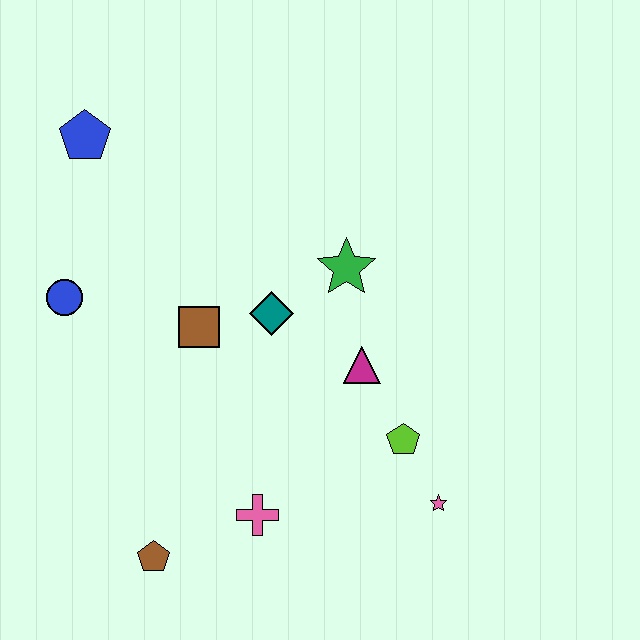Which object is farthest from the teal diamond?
The brown pentagon is farthest from the teal diamond.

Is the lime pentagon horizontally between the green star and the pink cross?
No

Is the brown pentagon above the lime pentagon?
No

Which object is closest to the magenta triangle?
The lime pentagon is closest to the magenta triangle.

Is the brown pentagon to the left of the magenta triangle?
Yes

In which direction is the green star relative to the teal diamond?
The green star is to the right of the teal diamond.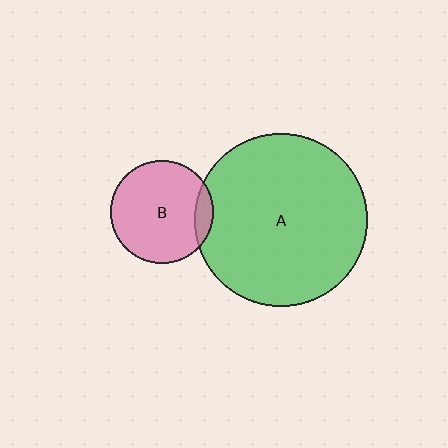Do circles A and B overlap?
Yes.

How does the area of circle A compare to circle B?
Approximately 2.8 times.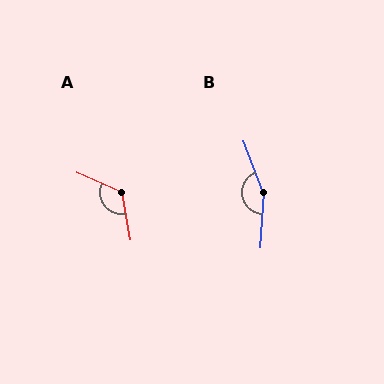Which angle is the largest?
B, at approximately 156 degrees.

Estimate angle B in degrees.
Approximately 156 degrees.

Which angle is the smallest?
A, at approximately 124 degrees.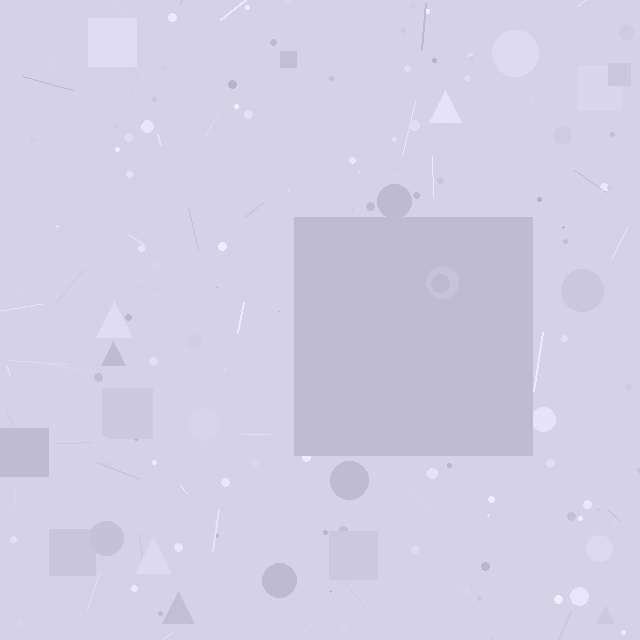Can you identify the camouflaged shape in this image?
The camouflaged shape is a square.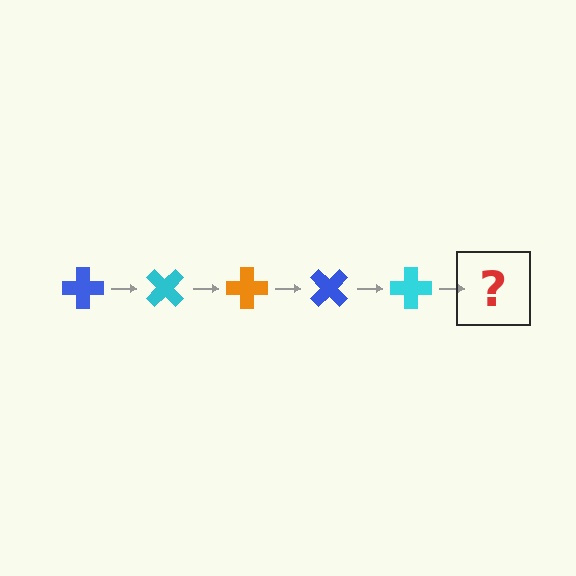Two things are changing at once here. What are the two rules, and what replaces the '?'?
The two rules are that it rotates 45 degrees each step and the color cycles through blue, cyan, and orange. The '?' should be an orange cross, rotated 225 degrees from the start.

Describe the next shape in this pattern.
It should be an orange cross, rotated 225 degrees from the start.